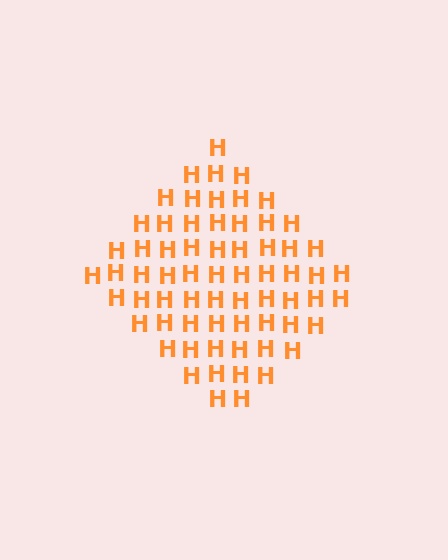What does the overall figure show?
The overall figure shows a diamond.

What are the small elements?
The small elements are letter H's.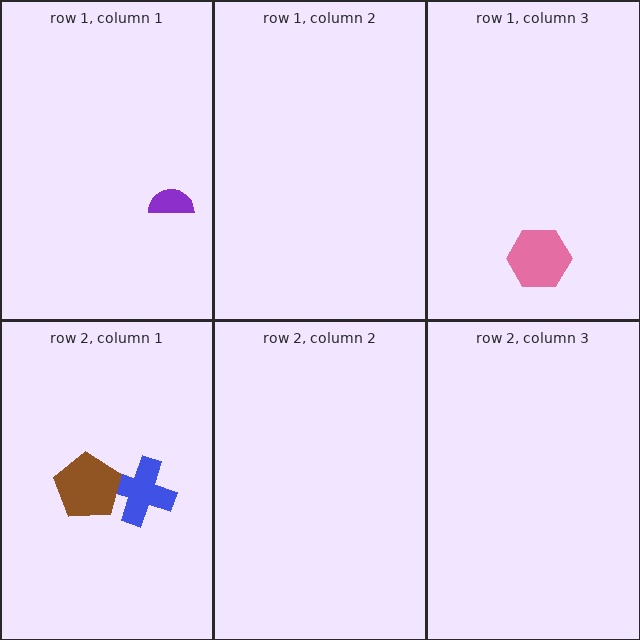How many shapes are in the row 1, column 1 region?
1.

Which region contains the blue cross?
The row 2, column 1 region.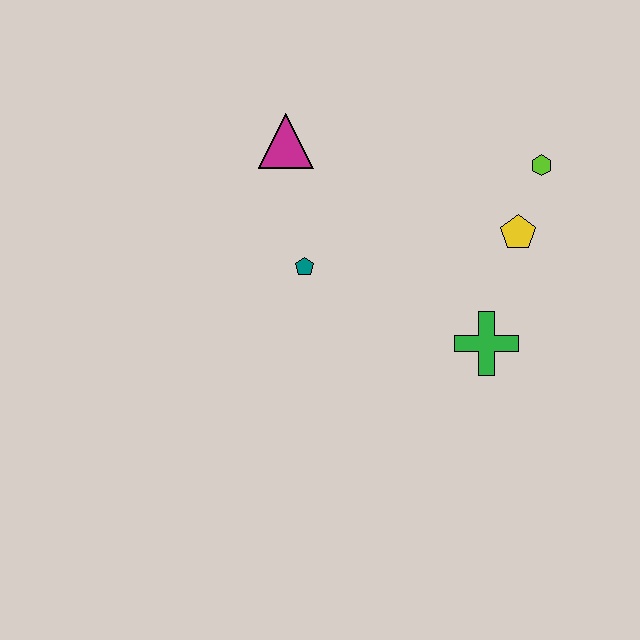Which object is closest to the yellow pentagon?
The lime hexagon is closest to the yellow pentagon.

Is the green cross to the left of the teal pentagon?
No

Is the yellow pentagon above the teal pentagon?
Yes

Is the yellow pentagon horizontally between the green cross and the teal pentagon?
No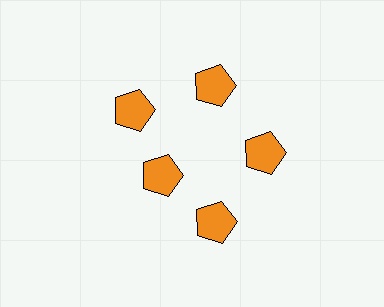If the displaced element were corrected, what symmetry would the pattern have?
It would have 5-fold rotational symmetry — the pattern would map onto itself every 72 degrees.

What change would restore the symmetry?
The symmetry would be restored by moving it outward, back onto the ring so that all 5 pentagons sit at equal angles and equal distance from the center.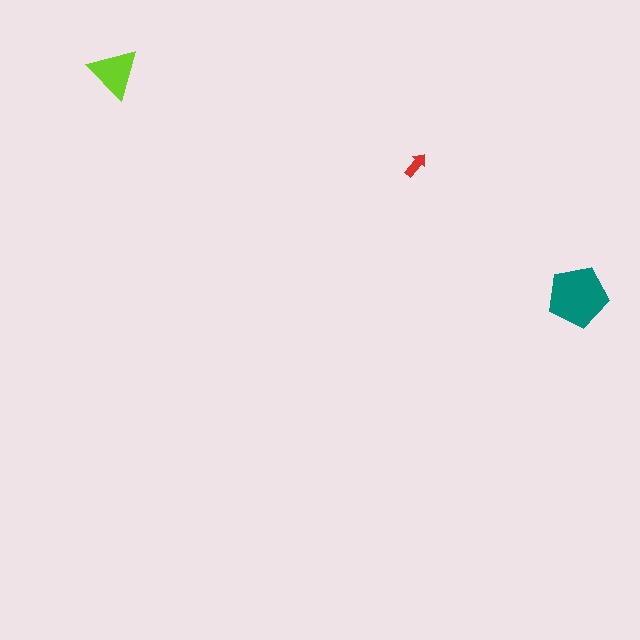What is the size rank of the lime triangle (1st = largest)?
2nd.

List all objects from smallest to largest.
The red arrow, the lime triangle, the teal pentagon.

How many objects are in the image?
There are 3 objects in the image.